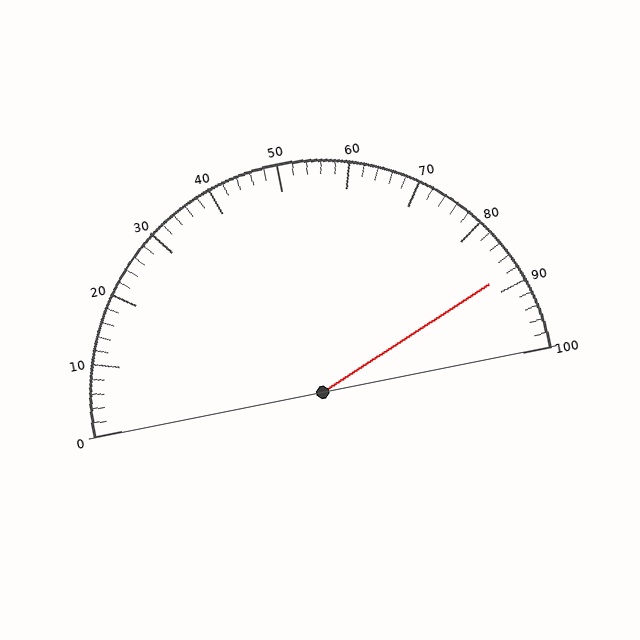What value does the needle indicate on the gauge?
The needle indicates approximately 88.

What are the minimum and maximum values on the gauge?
The gauge ranges from 0 to 100.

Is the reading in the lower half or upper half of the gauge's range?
The reading is in the upper half of the range (0 to 100).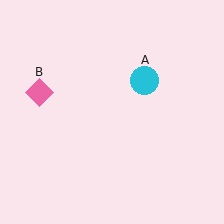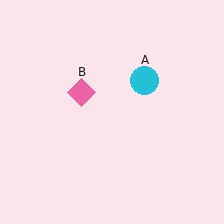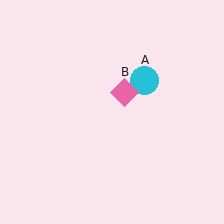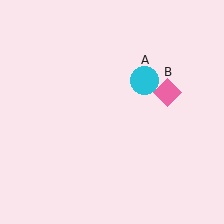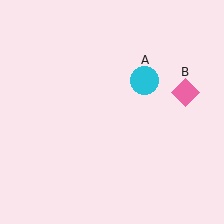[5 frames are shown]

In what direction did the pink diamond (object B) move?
The pink diamond (object B) moved right.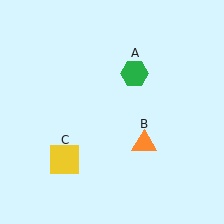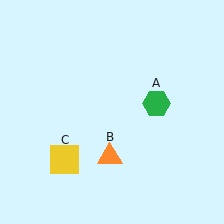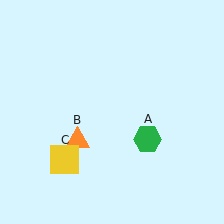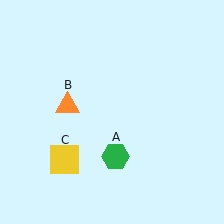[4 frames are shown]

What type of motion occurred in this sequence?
The green hexagon (object A), orange triangle (object B) rotated clockwise around the center of the scene.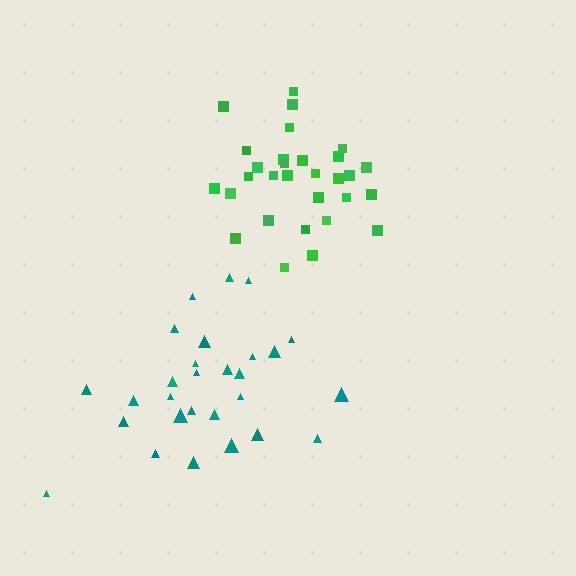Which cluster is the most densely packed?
Green.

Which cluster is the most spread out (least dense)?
Teal.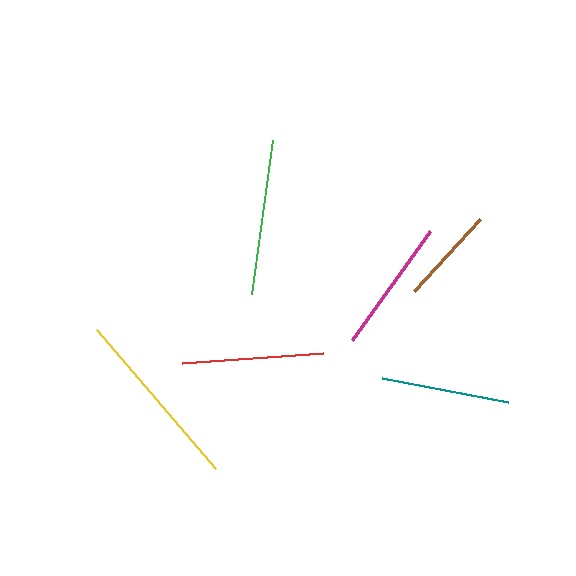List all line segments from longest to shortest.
From longest to shortest: yellow, green, red, magenta, teal, brown.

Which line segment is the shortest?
The brown line is the shortest at approximately 98 pixels.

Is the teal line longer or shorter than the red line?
The red line is longer than the teal line.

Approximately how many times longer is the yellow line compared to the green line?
The yellow line is approximately 1.2 times the length of the green line.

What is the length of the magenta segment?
The magenta segment is approximately 134 pixels long.